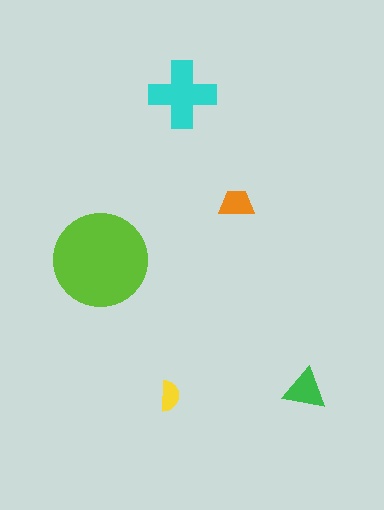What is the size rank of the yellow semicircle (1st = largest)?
5th.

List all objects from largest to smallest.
The lime circle, the cyan cross, the green triangle, the orange trapezoid, the yellow semicircle.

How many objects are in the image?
There are 5 objects in the image.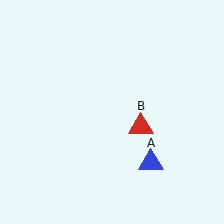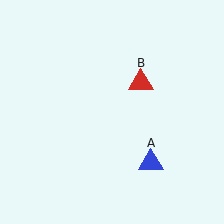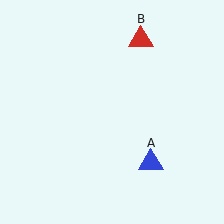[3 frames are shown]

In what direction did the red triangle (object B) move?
The red triangle (object B) moved up.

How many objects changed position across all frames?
1 object changed position: red triangle (object B).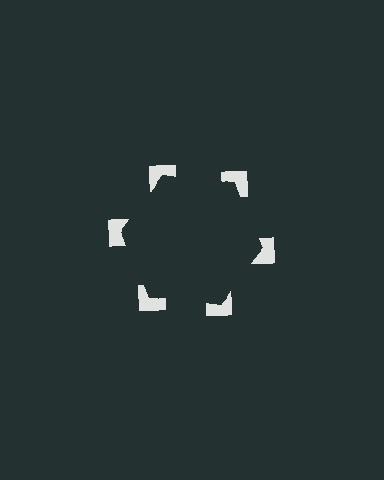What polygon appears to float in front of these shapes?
An illusory hexagon — its edges are inferred from the aligned wedge cuts in the notched squares, not physically drawn.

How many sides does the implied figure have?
6 sides.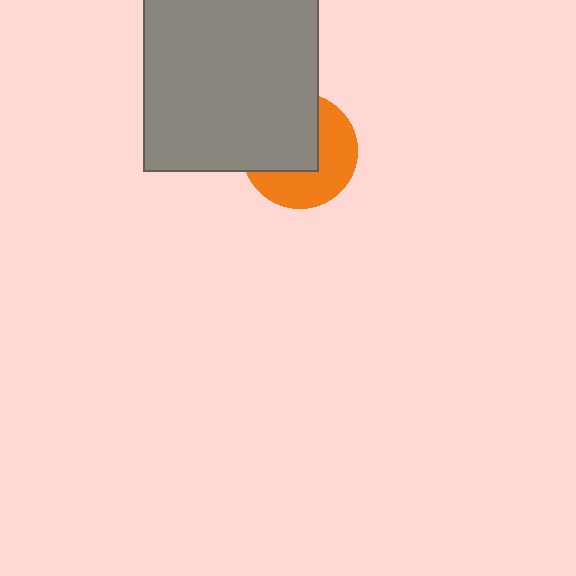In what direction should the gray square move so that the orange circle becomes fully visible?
The gray square should move toward the upper-left. That is the shortest direction to clear the overlap and leave the orange circle fully visible.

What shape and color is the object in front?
The object in front is a gray square.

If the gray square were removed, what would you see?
You would see the complete orange circle.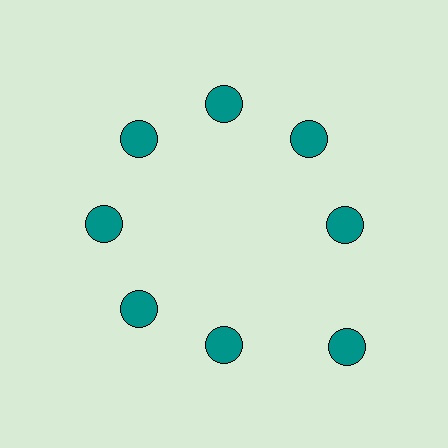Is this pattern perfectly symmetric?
No. The 8 teal circles are arranged in a ring, but one element near the 4 o'clock position is pushed outward from the center, breaking the 8-fold rotational symmetry.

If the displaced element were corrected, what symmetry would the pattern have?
It would have 8-fold rotational symmetry — the pattern would map onto itself every 45 degrees.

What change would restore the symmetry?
The symmetry would be restored by moving it inward, back onto the ring so that all 8 circles sit at equal angles and equal distance from the center.